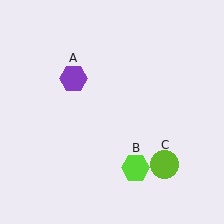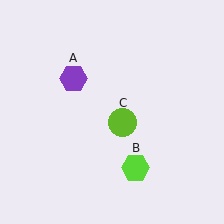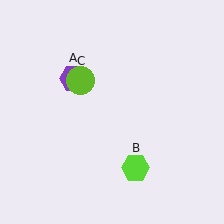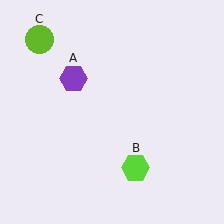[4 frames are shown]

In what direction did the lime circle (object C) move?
The lime circle (object C) moved up and to the left.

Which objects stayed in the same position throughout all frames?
Purple hexagon (object A) and lime hexagon (object B) remained stationary.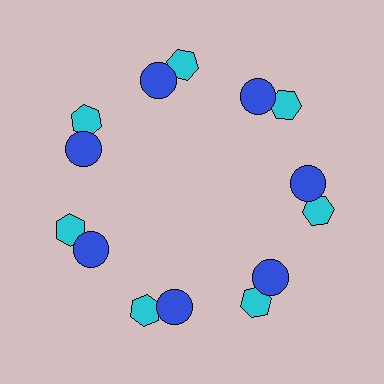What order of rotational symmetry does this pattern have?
This pattern has 7-fold rotational symmetry.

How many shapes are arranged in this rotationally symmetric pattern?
There are 14 shapes, arranged in 7 groups of 2.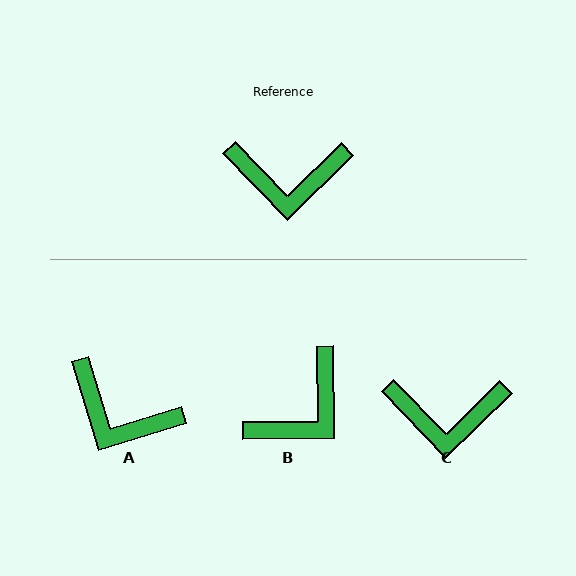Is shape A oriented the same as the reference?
No, it is off by about 28 degrees.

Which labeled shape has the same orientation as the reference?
C.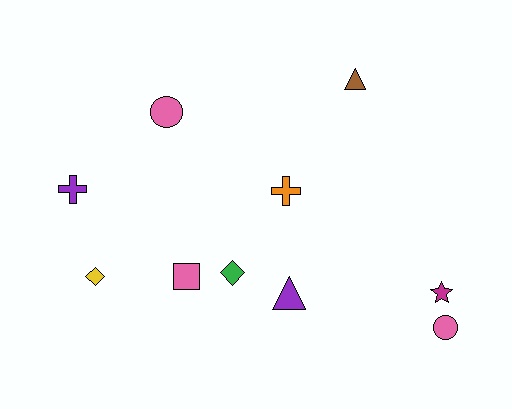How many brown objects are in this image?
There is 1 brown object.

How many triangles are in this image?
There are 2 triangles.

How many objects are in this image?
There are 10 objects.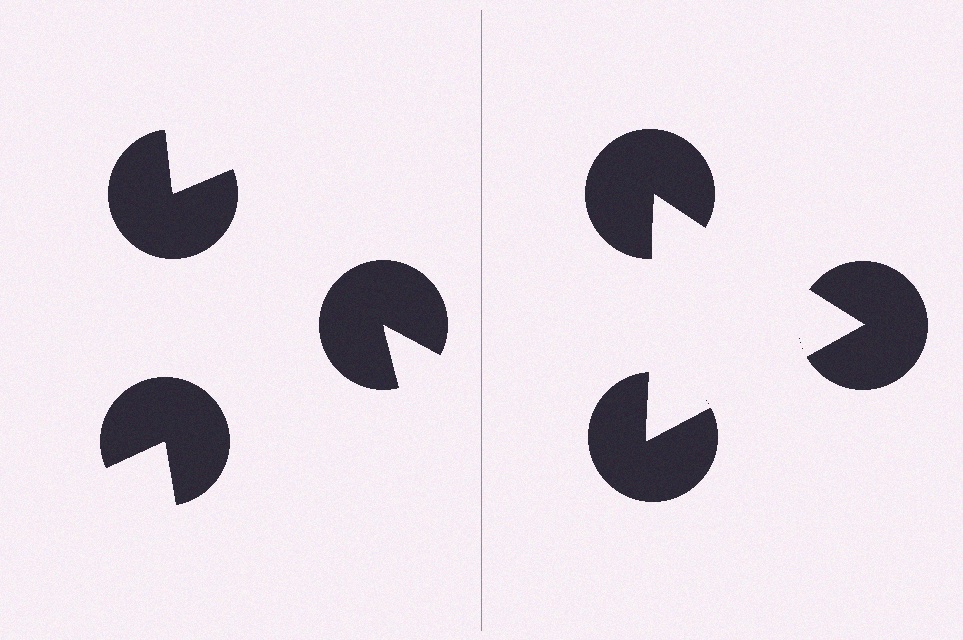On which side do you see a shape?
An illusory triangle appears on the right side. On the left side the wedge cuts are rotated, so no coherent shape forms.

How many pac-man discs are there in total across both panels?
6 — 3 on each side.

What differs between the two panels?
The pac-man discs are positioned identically on both sides; only the wedge orientations differ. On the right they align to a triangle; on the left they are misaligned.